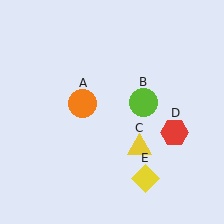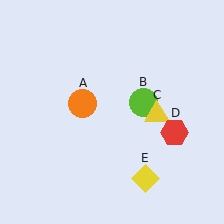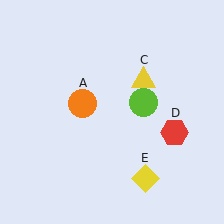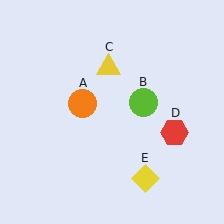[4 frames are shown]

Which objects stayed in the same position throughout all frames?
Orange circle (object A) and lime circle (object B) and red hexagon (object D) and yellow diamond (object E) remained stationary.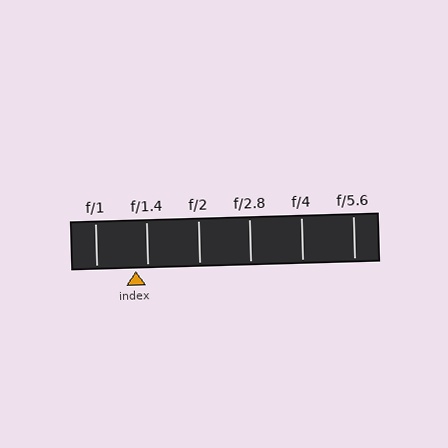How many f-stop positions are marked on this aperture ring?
There are 6 f-stop positions marked.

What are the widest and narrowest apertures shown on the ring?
The widest aperture shown is f/1 and the narrowest is f/5.6.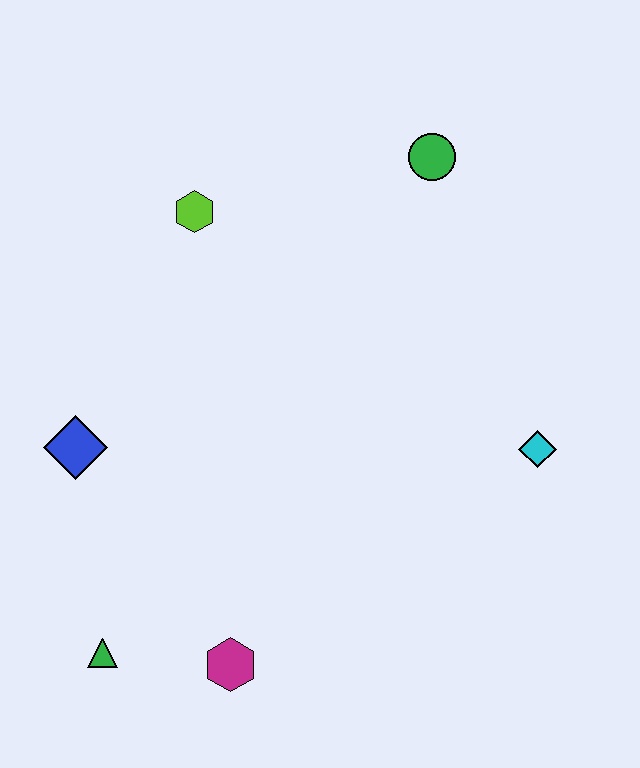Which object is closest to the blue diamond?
The green triangle is closest to the blue diamond.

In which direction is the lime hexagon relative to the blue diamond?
The lime hexagon is above the blue diamond.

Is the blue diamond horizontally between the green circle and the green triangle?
No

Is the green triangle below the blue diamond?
Yes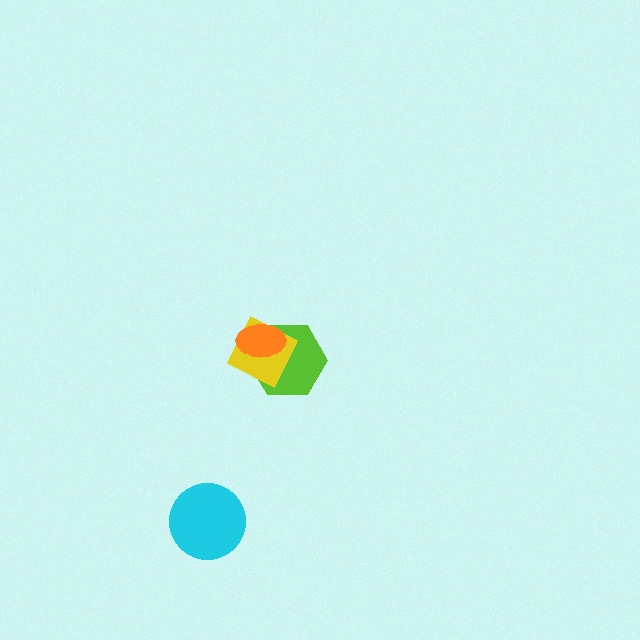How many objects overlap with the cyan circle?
0 objects overlap with the cyan circle.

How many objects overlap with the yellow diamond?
2 objects overlap with the yellow diamond.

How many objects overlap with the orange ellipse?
2 objects overlap with the orange ellipse.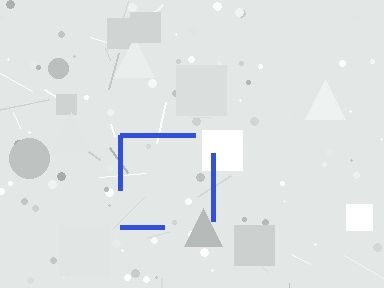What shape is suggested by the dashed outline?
The dashed outline suggests a square.